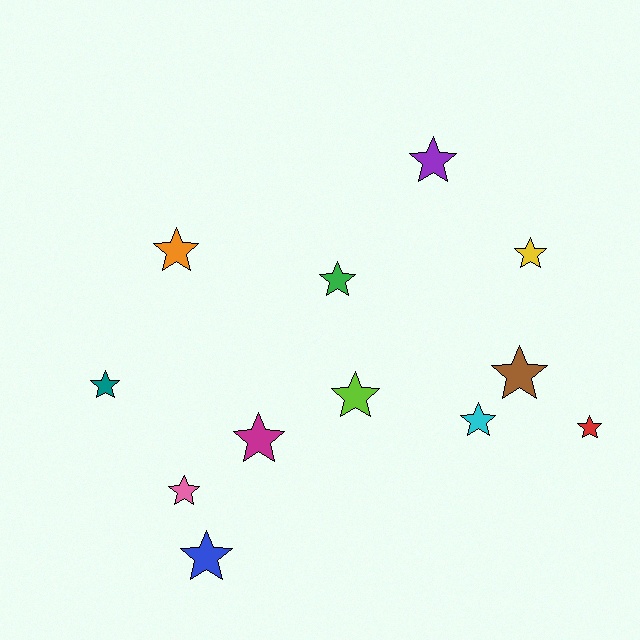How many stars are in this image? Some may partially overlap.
There are 12 stars.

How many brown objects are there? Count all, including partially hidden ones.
There is 1 brown object.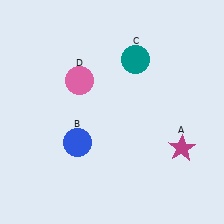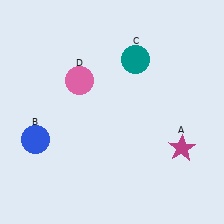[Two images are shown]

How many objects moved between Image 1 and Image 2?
1 object moved between the two images.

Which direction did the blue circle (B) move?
The blue circle (B) moved left.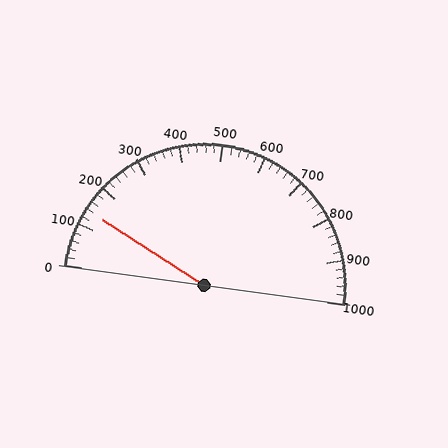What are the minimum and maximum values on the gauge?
The gauge ranges from 0 to 1000.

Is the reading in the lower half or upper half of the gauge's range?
The reading is in the lower half of the range (0 to 1000).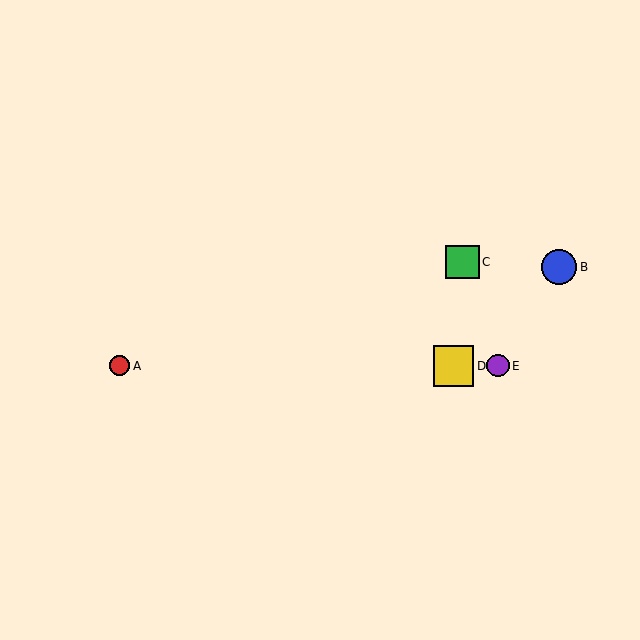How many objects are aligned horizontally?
3 objects (A, D, E) are aligned horizontally.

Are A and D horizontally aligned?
Yes, both are at y≈366.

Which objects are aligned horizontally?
Objects A, D, E are aligned horizontally.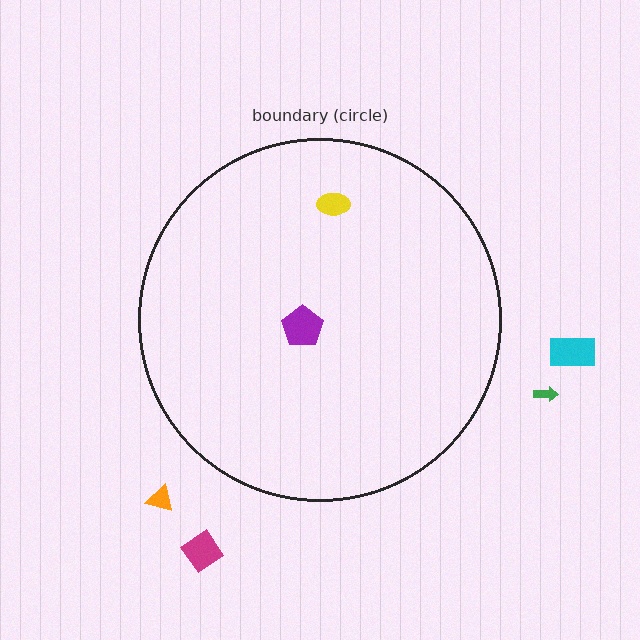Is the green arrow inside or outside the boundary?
Outside.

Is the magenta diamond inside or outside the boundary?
Outside.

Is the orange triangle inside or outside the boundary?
Outside.